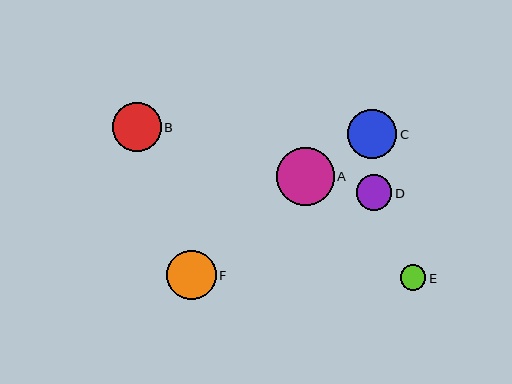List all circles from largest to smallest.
From largest to smallest: A, F, C, B, D, E.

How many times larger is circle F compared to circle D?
Circle F is approximately 1.4 times the size of circle D.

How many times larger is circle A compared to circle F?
Circle A is approximately 1.2 times the size of circle F.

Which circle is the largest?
Circle A is the largest with a size of approximately 58 pixels.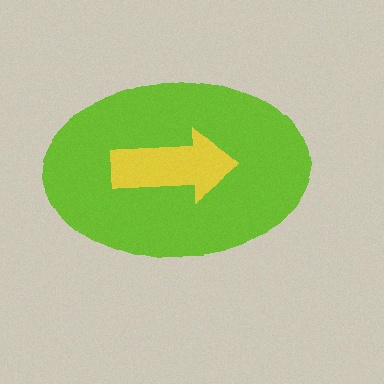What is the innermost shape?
The yellow arrow.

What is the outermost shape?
The lime ellipse.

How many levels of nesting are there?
2.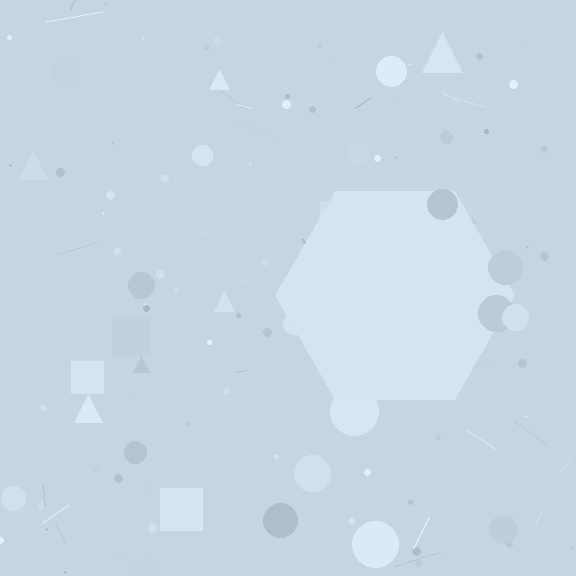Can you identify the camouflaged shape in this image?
The camouflaged shape is a hexagon.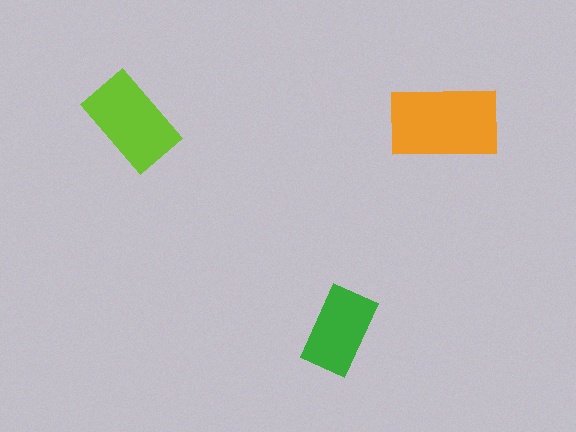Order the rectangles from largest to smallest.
the orange one, the lime one, the green one.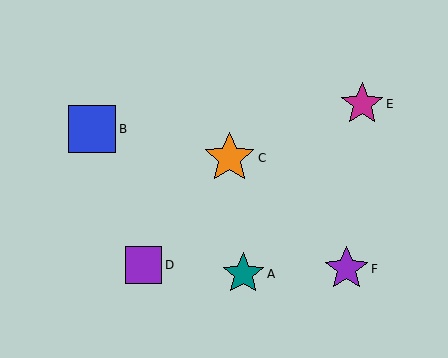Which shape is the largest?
The orange star (labeled C) is the largest.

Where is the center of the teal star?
The center of the teal star is at (243, 274).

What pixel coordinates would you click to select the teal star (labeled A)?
Click at (243, 274) to select the teal star A.